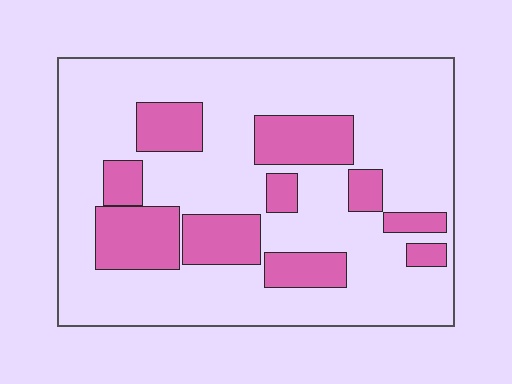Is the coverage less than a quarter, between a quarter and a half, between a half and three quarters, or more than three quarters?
Between a quarter and a half.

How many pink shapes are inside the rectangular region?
10.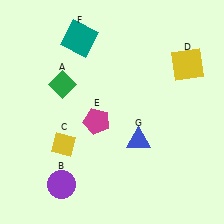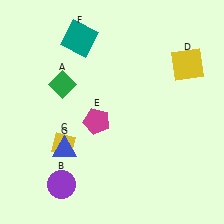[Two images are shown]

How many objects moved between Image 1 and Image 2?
1 object moved between the two images.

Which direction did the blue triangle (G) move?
The blue triangle (G) moved left.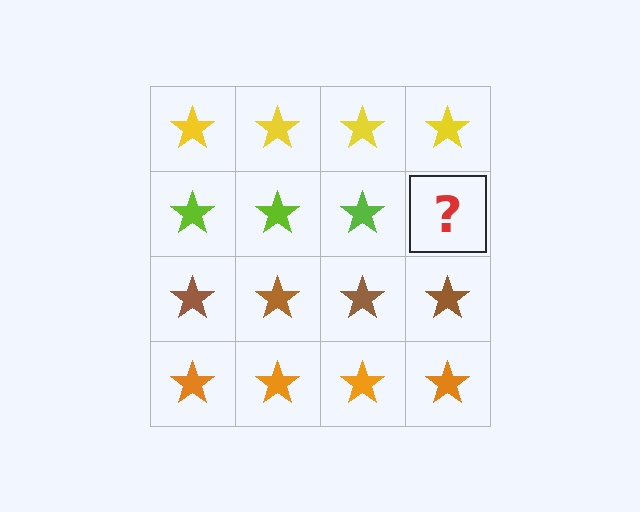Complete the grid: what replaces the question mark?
The question mark should be replaced with a lime star.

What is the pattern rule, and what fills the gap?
The rule is that each row has a consistent color. The gap should be filled with a lime star.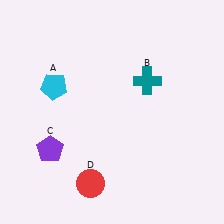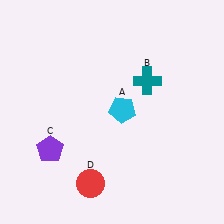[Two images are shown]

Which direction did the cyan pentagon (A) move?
The cyan pentagon (A) moved right.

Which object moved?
The cyan pentagon (A) moved right.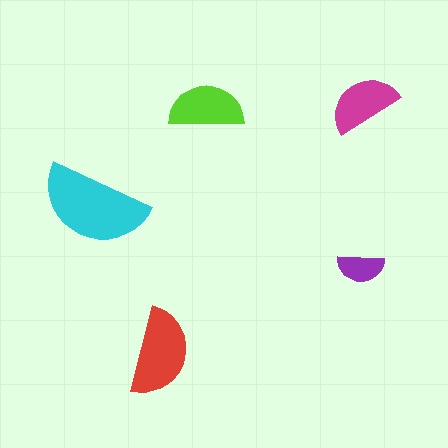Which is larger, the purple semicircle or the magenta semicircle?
The magenta one.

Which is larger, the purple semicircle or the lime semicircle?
The lime one.